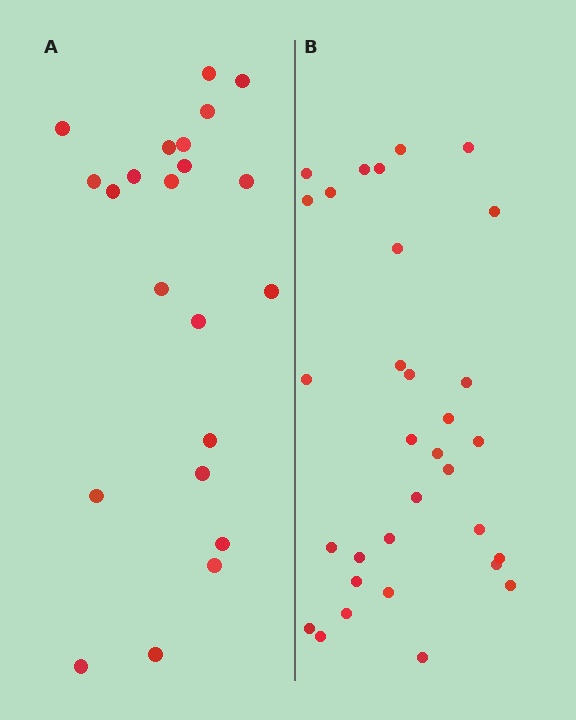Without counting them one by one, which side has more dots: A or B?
Region B (the right region) has more dots.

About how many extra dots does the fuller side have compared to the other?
Region B has roughly 10 or so more dots than region A.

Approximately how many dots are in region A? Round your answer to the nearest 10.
About 20 dots. (The exact count is 22, which rounds to 20.)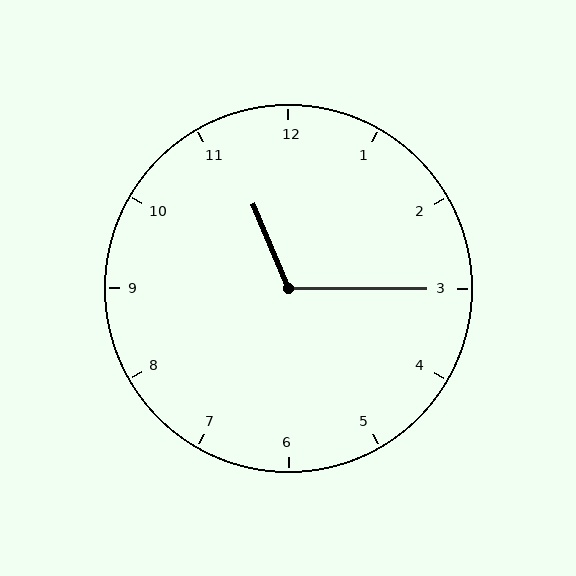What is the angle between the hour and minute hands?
Approximately 112 degrees.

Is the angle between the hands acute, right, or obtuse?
It is obtuse.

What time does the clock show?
11:15.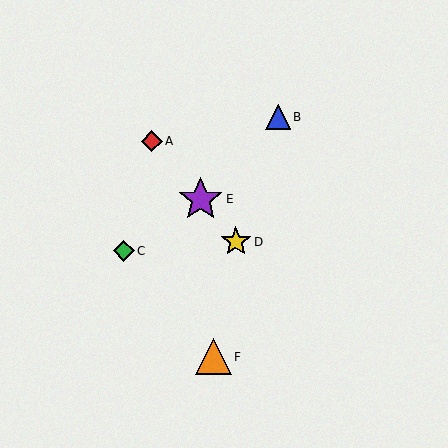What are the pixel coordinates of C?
Object C is at (124, 251).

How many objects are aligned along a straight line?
3 objects (A, D, E) are aligned along a straight line.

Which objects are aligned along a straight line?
Objects A, D, E are aligned along a straight line.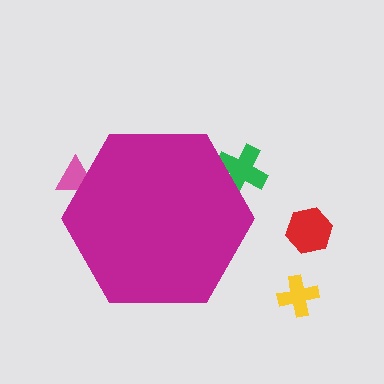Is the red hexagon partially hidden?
No, the red hexagon is fully visible.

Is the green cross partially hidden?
Yes, the green cross is partially hidden behind the magenta hexagon.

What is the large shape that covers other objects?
A magenta hexagon.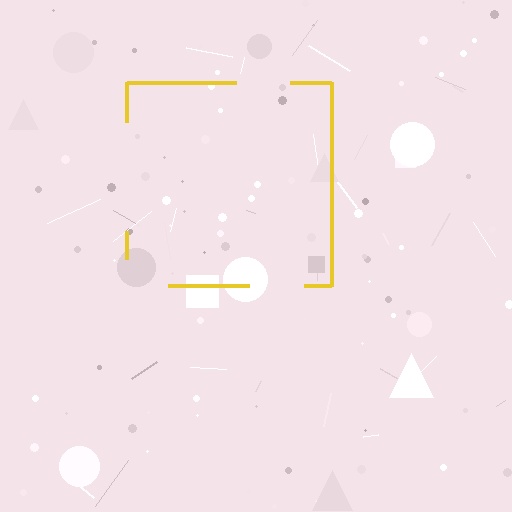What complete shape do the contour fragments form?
The contour fragments form a square.